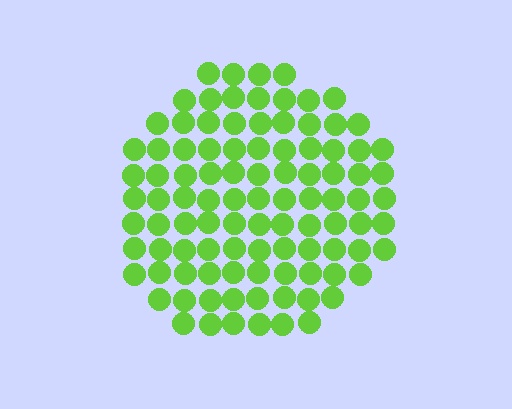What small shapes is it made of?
It is made of small circles.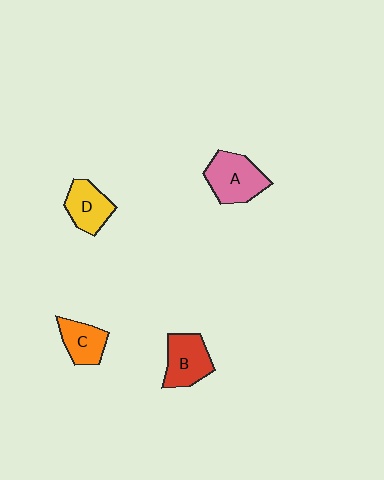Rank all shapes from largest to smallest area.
From largest to smallest: A (pink), B (red), D (yellow), C (orange).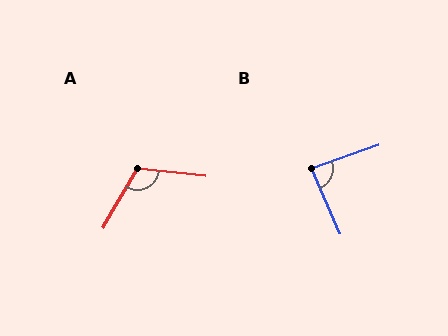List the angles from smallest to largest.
B (86°), A (114°).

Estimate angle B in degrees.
Approximately 86 degrees.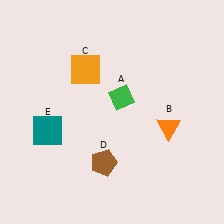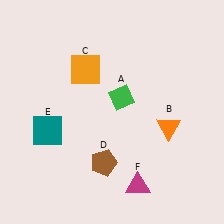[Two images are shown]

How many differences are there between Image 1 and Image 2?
There is 1 difference between the two images.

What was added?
A magenta triangle (F) was added in Image 2.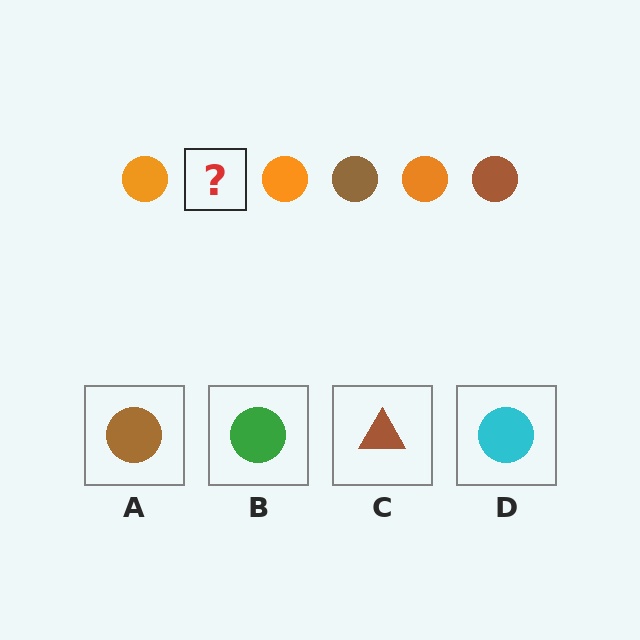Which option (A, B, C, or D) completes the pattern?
A.